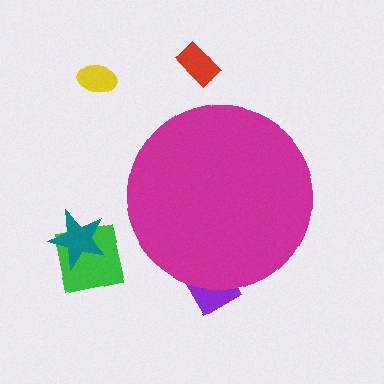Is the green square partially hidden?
No, the green square is fully visible.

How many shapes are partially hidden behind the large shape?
1 shape is partially hidden.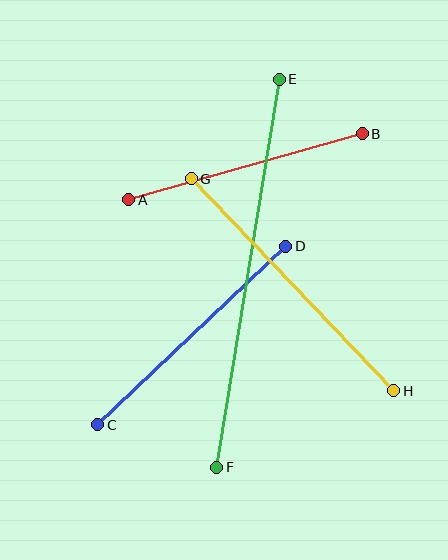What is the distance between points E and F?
The distance is approximately 393 pixels.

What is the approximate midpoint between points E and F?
The midpoint is at approximately (248, 273) pixels.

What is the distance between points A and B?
The distance is approximately 243 pixels.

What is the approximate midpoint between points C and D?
The midpoint is at approximately (192, 336) pixels.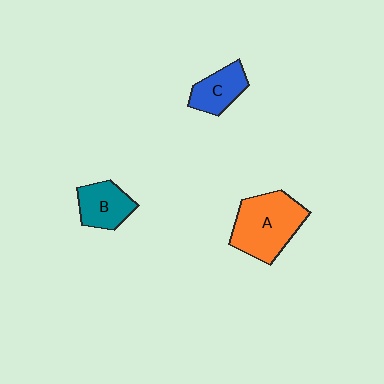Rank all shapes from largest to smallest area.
From largest to smallest: A (orange), B (teal), C (blue).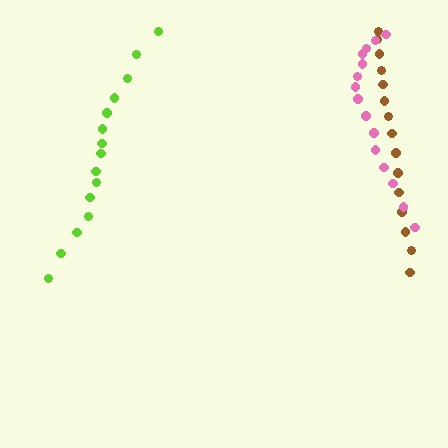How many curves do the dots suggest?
There are 3 distinct paths.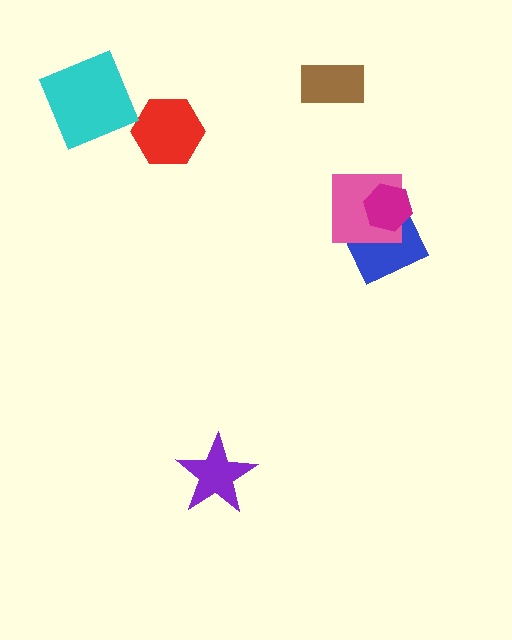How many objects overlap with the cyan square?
0 objects overlap with the cyan square.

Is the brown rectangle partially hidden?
No, no other shape covers it.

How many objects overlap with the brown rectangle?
0 objects overlap with the brown rectangle.